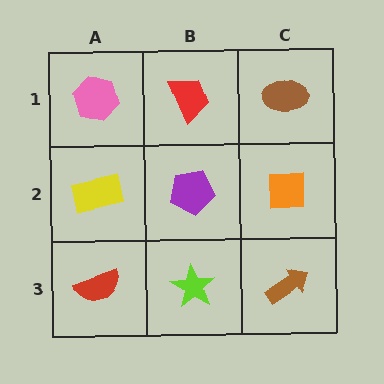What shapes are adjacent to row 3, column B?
A purple pentagon (row 2, column B), a red semicircle (row 3, column A), a brown arrow (row 3, column C).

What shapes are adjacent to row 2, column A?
A pink hexagon (row 1, column A), a red semicircle (row 3, column A), a purple pentagon (row 2, column B).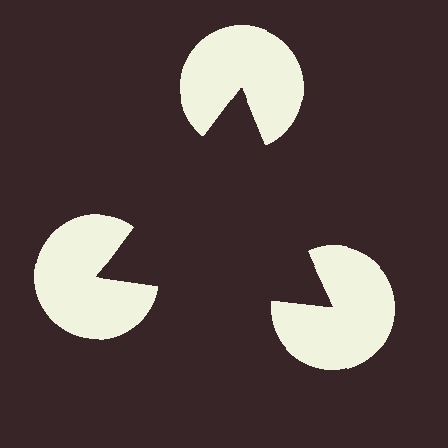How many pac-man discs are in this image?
There are 3 — one at each vertex of the illusory triangle.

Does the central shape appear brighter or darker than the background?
It typically appears slightly darker than the background, even though no actual brightness change is drawn.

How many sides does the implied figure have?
3 sides.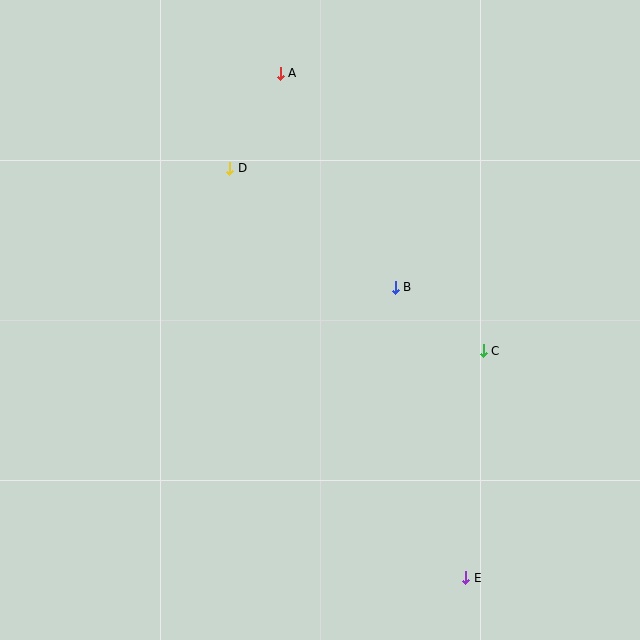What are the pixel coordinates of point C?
Point C is at (483, 351).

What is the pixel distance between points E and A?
The distance between E and A is 537 pixels.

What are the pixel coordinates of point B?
Point B is at (395, 287).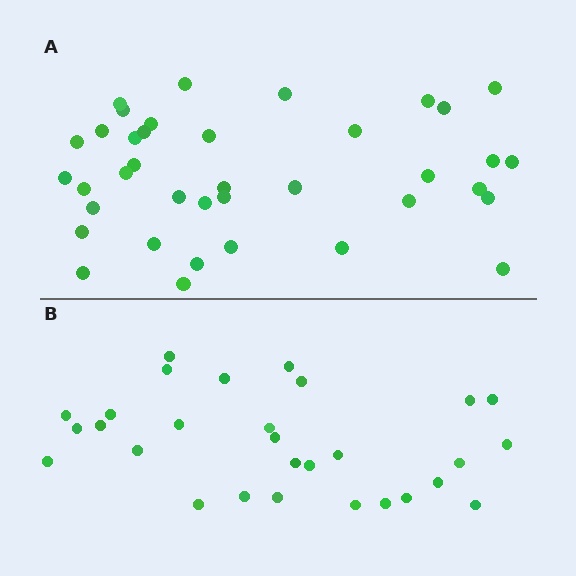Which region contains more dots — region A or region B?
Region A (the top region) has more dots.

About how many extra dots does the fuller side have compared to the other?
Region A has roughly 8 or so more dots than region B.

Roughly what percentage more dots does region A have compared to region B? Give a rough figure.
About 30% more.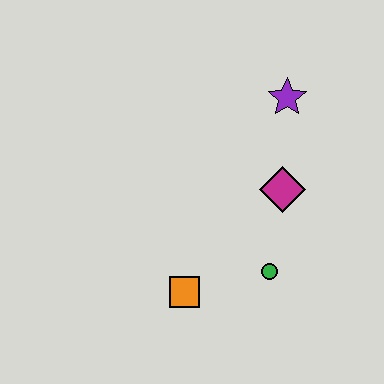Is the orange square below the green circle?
Yes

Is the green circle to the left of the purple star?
Yes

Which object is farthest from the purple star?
The orange square is farthest from the purple star.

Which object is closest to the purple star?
The magenta diamond is closest to the purple star.